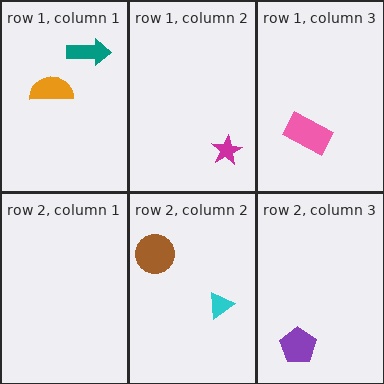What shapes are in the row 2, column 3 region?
The purple pentagon.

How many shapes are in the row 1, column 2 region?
1.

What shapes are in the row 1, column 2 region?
The magenta star.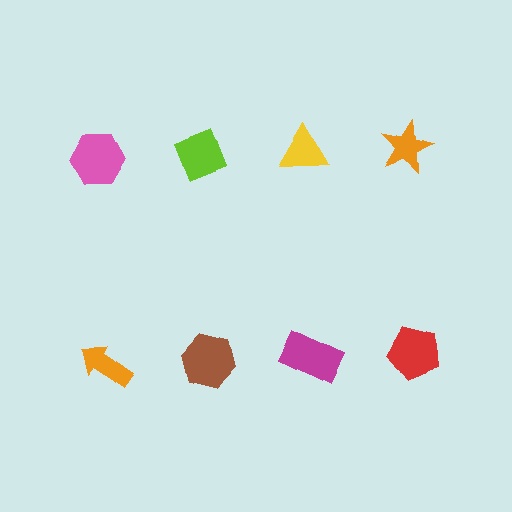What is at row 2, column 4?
A red pentagon.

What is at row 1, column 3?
A yellow triangle.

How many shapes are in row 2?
4 shapes.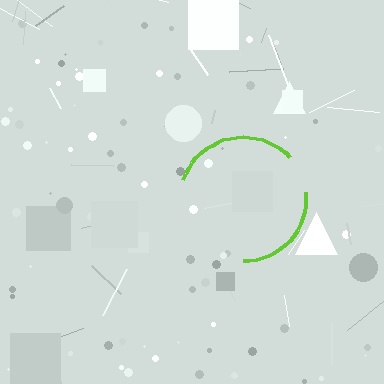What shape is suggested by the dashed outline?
The dashed outline suggests a circle.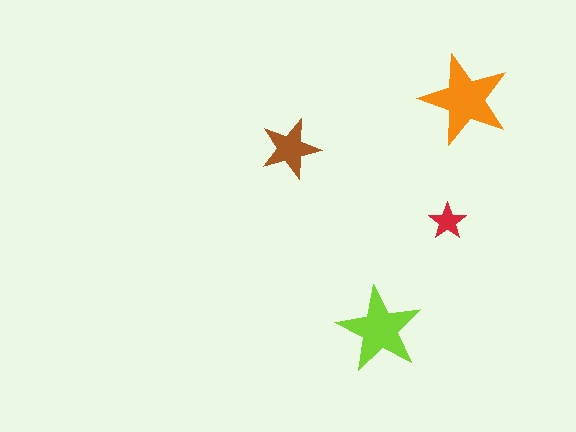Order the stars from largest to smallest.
the orange one, the lime one, the brown one, the red one.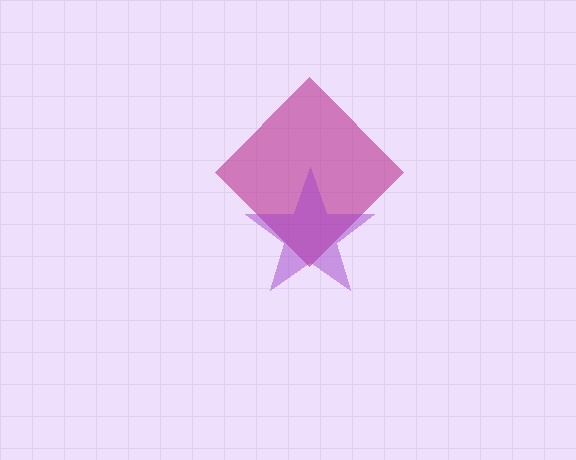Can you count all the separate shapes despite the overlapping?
Yes, there are 2 separate shapes.